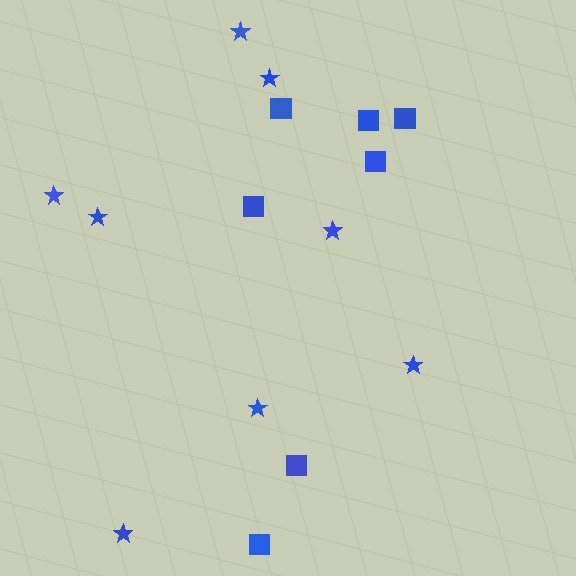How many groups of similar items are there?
There are 2 groups: one group of squares (7) and one group of stars (8).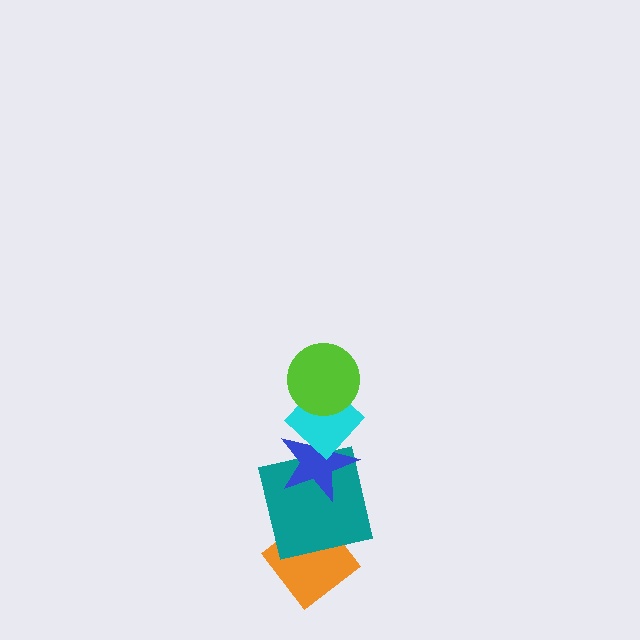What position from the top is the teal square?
The teal square is 4th from the top.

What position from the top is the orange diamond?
The orange diamond is 5th from the top.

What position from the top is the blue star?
The blue star is 3rd from the top.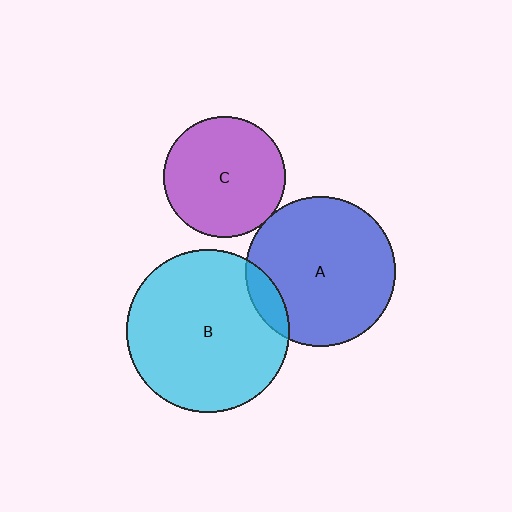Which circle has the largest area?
Circle B (cyan).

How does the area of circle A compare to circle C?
Approximately 1.5 times.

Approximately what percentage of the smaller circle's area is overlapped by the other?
Approximately 10%.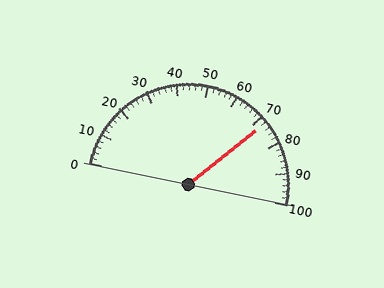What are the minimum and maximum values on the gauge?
The gauge ranges from 0 to 100.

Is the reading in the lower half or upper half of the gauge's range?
The reading is in the upper half of the range (0 to 100).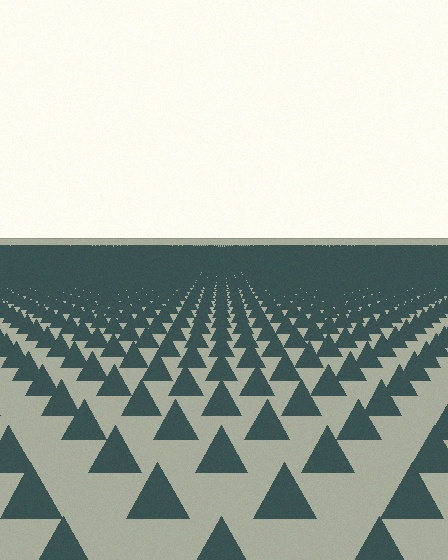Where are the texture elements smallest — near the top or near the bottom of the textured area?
Near the top.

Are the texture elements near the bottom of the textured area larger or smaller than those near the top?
Larger. Near the bottom, elements are closer to the viewer and appear at a bigger on-screen size.